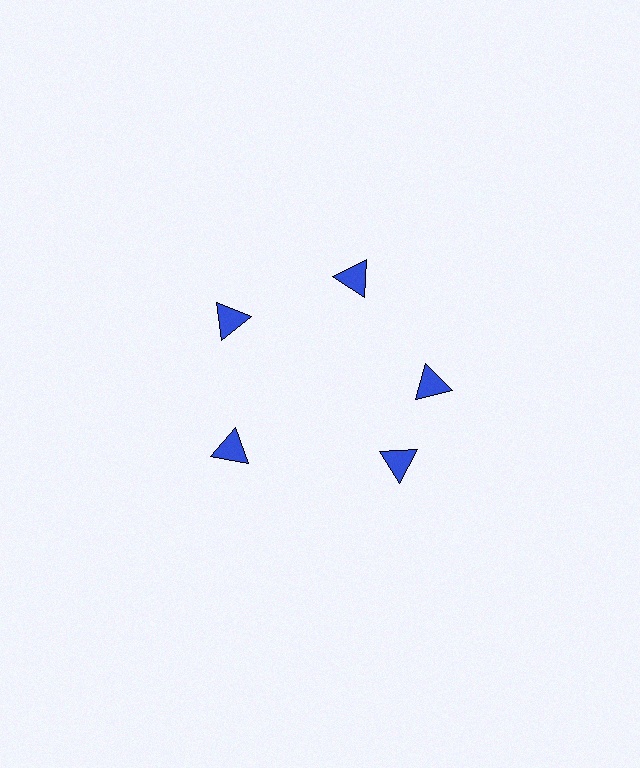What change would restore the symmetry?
The symmetry would be restored by rotating it back into even spacing with its neighbors so that all 5 triangles sit at equal angles and equal distance from the center.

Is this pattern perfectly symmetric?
No. The 5 blue triangles are arranged in a ring, but one element near the 5 o'clock position is rotated out of alignment along the ring, breaking the 5-fold rotational symmetry.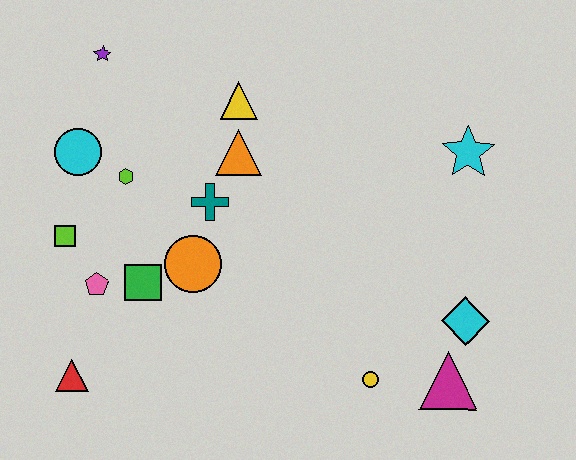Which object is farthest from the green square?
The cyan star is farthest from the green square.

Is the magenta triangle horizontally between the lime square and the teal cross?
No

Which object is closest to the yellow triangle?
The orange triangle is closest to the yellow triangle.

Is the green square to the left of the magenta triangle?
Yes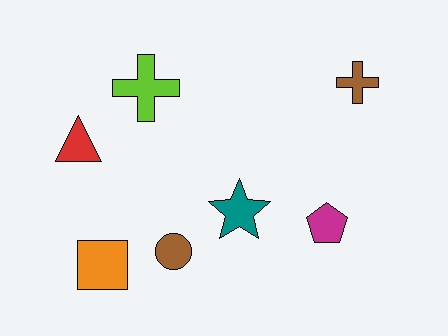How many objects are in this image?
There are 7 objects.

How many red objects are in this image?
There is 1 red object.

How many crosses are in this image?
There are 2 crosses.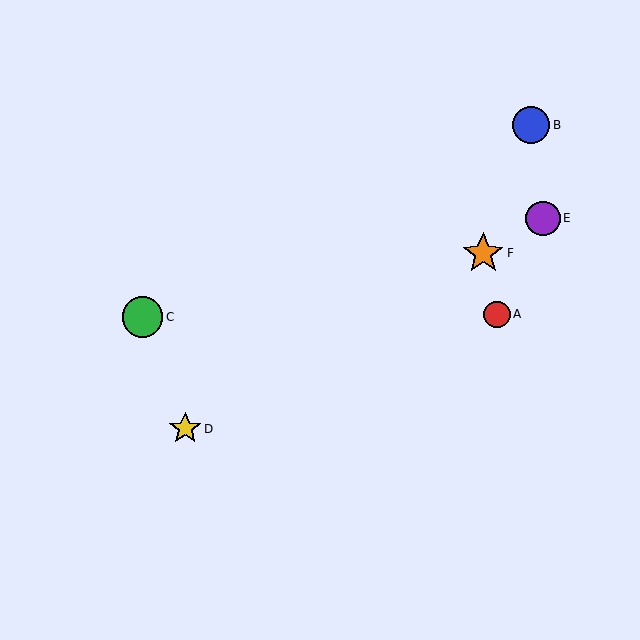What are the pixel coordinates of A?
Object A is at (497, 314).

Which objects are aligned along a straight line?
Objects D, E, F are aligned along a straight line.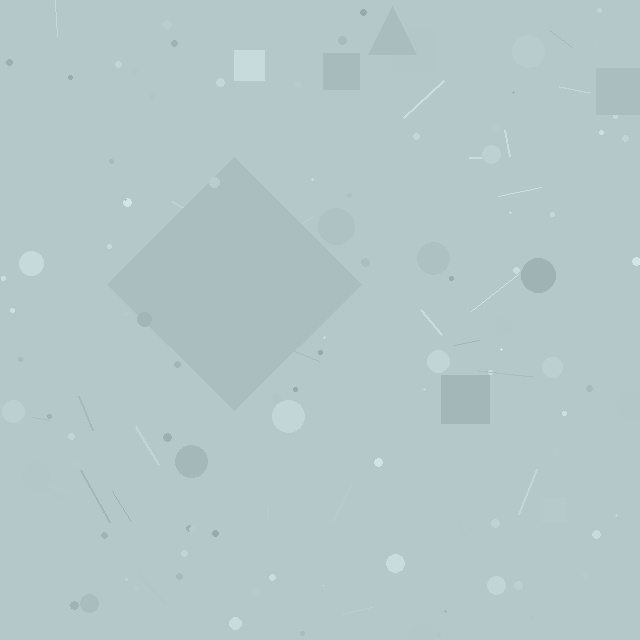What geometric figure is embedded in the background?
A diamond is embedded in the background.